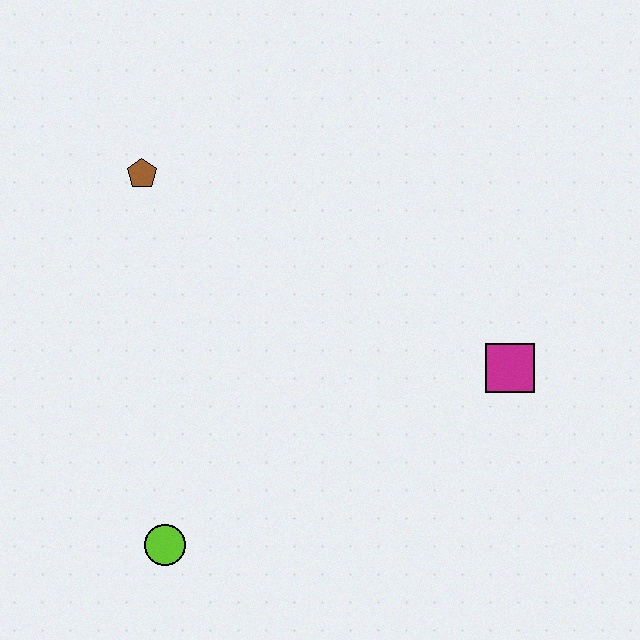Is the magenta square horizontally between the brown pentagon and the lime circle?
No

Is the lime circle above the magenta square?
No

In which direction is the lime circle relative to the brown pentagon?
The lime circle is below the brown pentagon.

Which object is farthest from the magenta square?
The brown pentagon is farthest from the magenta square.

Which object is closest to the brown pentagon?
The lime circle is closest to the brown pentagon.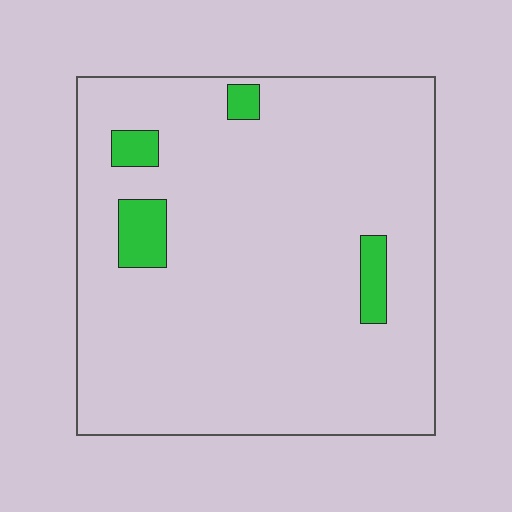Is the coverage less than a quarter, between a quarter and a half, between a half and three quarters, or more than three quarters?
Less than a quarter.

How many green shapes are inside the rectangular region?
4.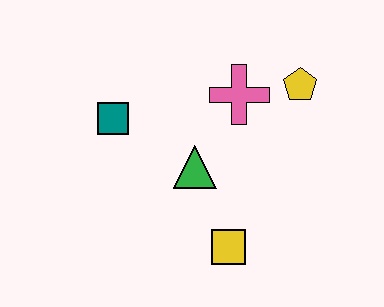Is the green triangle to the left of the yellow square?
Yes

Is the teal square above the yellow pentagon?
No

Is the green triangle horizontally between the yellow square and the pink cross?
No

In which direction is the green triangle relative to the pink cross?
The green triangle is below the pink cross.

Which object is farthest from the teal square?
The yellow pentagon is farthest from the teal square.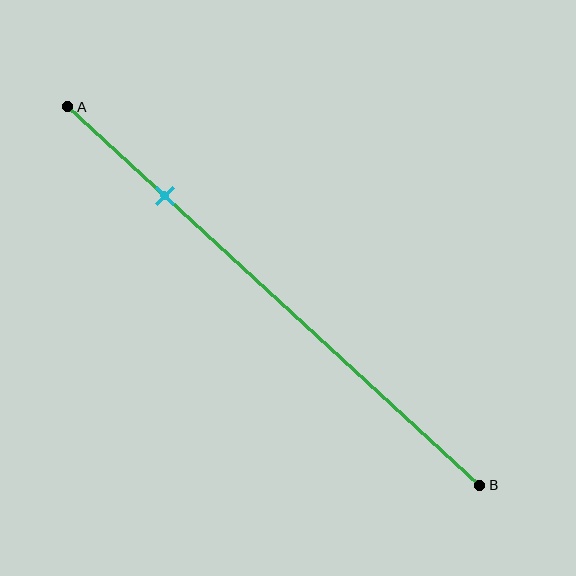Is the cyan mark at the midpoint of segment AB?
No, the mark is at about 25% from A, not at the 50% midpoint.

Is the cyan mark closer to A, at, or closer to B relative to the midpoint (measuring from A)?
The cyan mark is closer to point A than the midpoint of segment AB.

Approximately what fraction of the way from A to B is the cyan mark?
The cyan mark is approximately 25% of the way from A to B.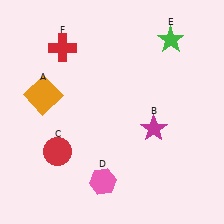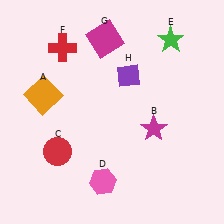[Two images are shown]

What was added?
A magenta square (G), a purple diamond (H) were added in Image 2.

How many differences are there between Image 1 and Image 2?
There are 2 differences between the two images.